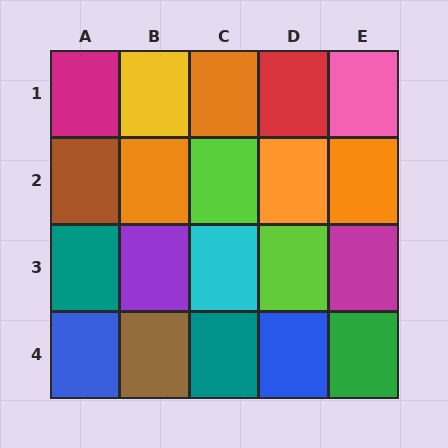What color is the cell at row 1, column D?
Red.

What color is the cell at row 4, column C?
Teal.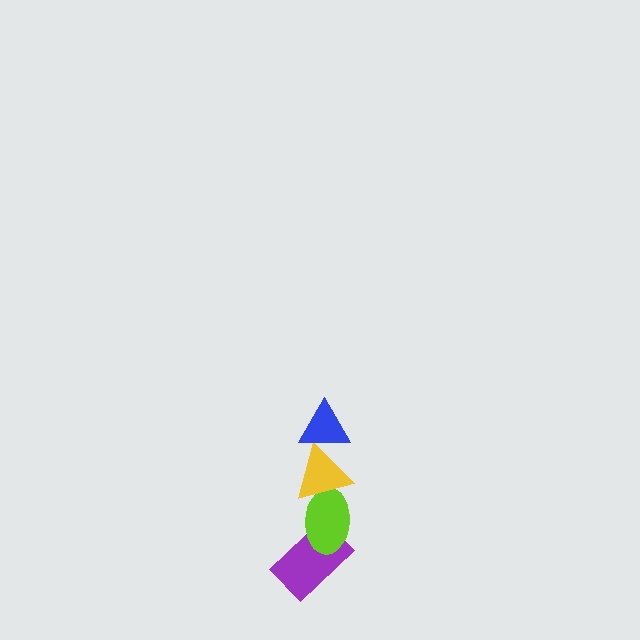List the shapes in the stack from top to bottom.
From top to bottom: the blue triangle, the yellow triangle, the lime ellipse, the purple rectangle.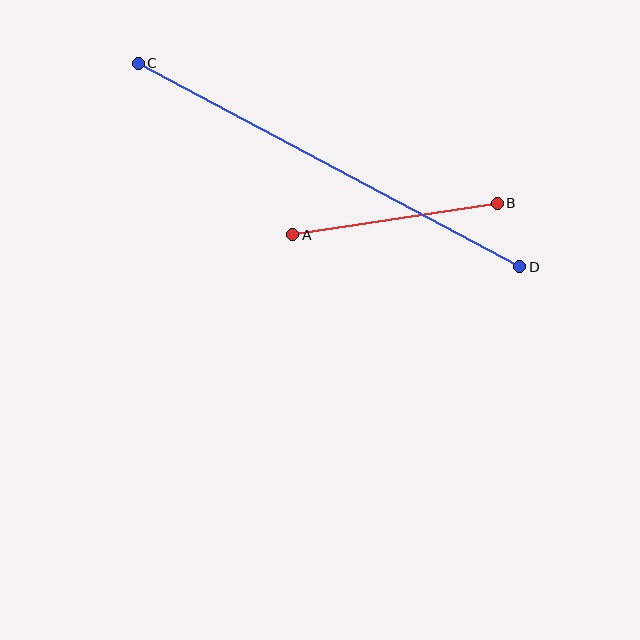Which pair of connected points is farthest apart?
Points C and D are farthest apart.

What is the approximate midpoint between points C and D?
The midpoint is at approximately (329, 165) pixels.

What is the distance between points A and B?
The distance is approximately 207 pixels.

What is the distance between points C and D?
The distance is approximately 432 pixels.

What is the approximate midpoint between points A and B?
The midpoint is at approximately (395, 219) pixels.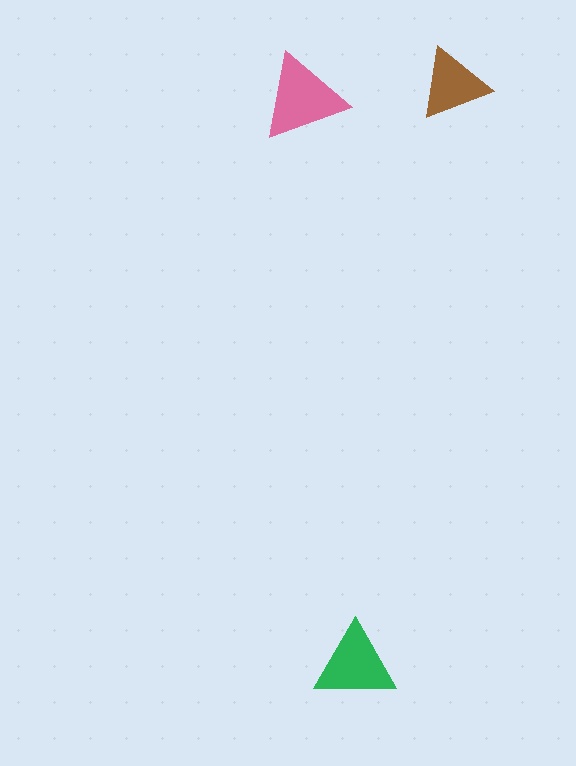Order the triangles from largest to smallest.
the pink one, the green one, the brown one.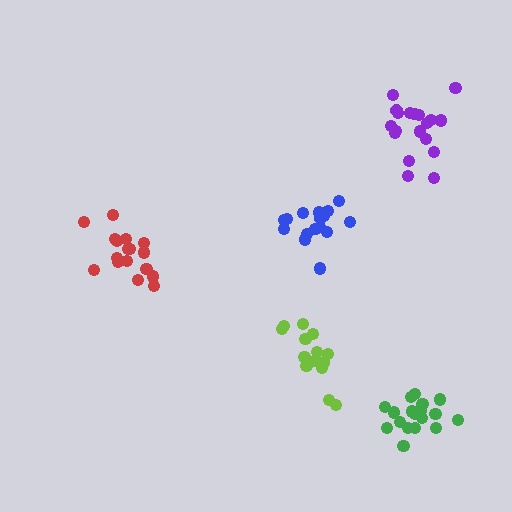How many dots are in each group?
Group 1: 17 dots, Group 2: 19 dots, Group 3: 14 dots, Group 4: 16 dots, Group 5: 18 dots (84 total).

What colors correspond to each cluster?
The clusters are colored: red, purple, lime, blue, green.